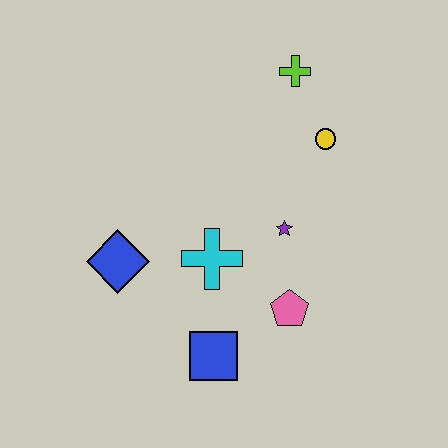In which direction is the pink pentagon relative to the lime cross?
The pink pentagon is below the lime cross.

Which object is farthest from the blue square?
The lime cross is farthest from the blue square.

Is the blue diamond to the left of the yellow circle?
Yes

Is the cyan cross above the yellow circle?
No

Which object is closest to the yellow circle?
The lime cross is closest to the yellow circle.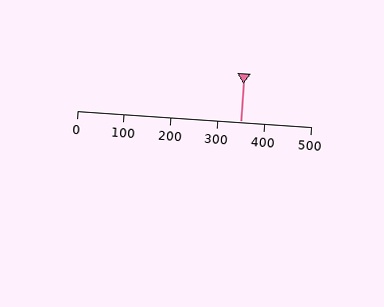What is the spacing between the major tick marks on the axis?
The major ticks are spaced 100 apart.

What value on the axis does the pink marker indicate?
The marker indicates approximately 350.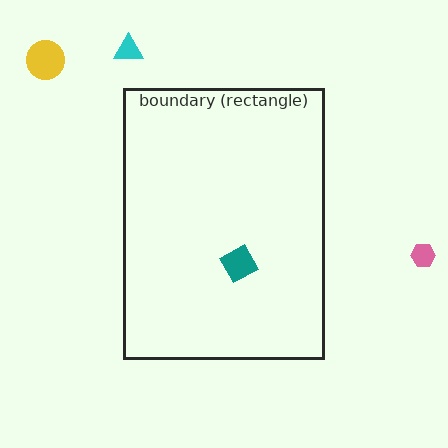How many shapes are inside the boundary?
1 inside, 3 outside.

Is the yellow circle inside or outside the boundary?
Outside.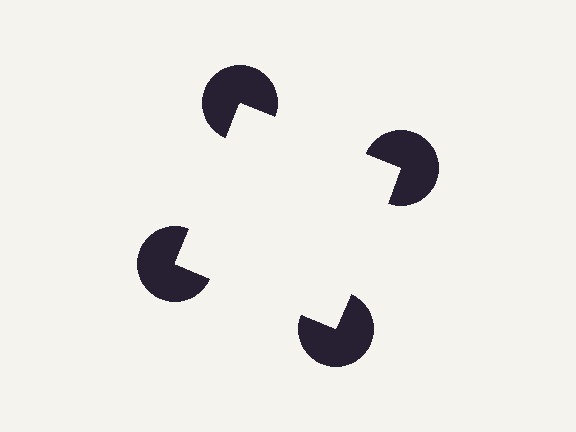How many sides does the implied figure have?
4 sides.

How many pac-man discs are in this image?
There are 4 — one at each vertex of the illusory square.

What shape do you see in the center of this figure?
An illusory square — its edges are inferred from the aligned wedge cuts in the pac-man discs, not physically drawn.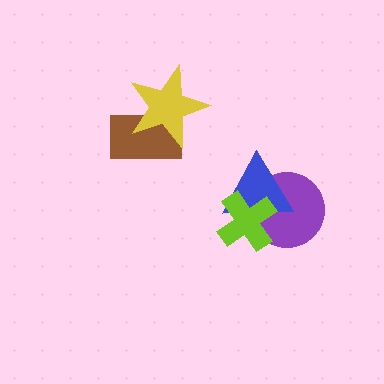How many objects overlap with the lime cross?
2 objects overlap with the lime cross.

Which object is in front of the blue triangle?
The lime cross is in front of the blue triangle.